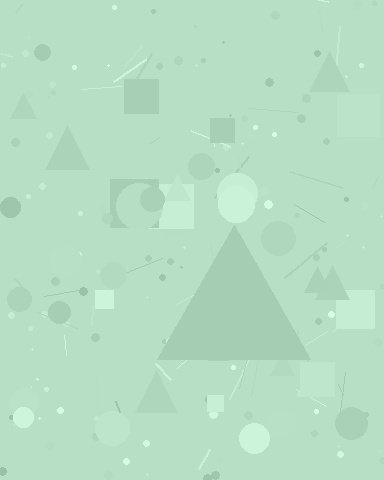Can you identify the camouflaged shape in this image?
The camouflaged shape is a triangle.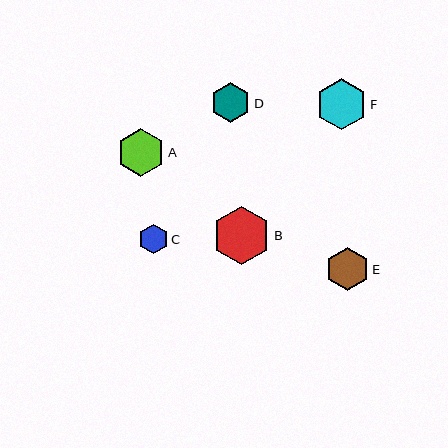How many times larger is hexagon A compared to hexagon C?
Hexagon A is approximately 1.6 times the size of hexagon C.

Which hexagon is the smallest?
Hexagon C is the smallest with a size of approximately 30 pixels.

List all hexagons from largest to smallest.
From largest to smallest: B, F, A, E, D, C.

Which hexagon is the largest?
Hexagon B is the largest with a size of approximately 59 pixels.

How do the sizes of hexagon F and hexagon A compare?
Hexagon F and hexagon A are approximately the same size.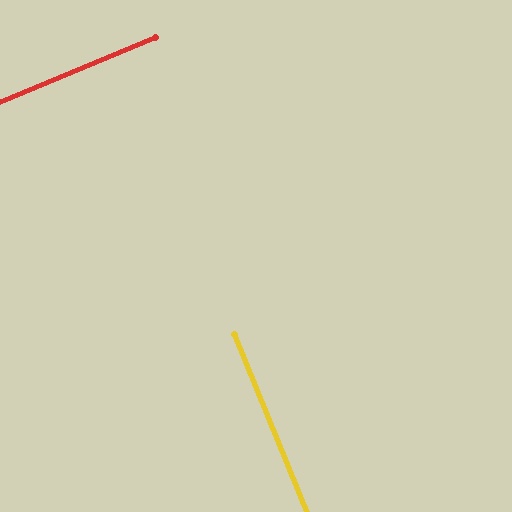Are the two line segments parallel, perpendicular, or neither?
Perpendicular — they meet at approximately 90°.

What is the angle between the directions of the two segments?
Approximately 90 degrees.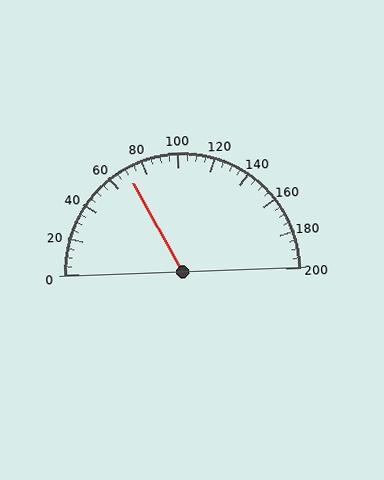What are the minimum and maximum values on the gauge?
The gauge ranges from 0 to 200.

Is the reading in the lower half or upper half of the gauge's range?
The reading is in the lower half of the range (0 to 200).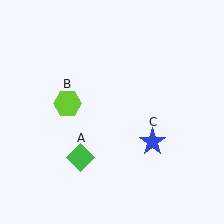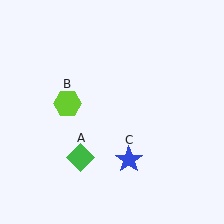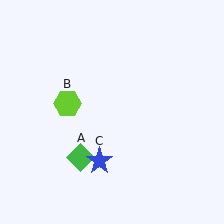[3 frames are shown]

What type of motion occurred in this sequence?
The blue star (object C) rotated clockwise around the center of the scene.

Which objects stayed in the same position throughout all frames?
Green diamond (object A) and lime hexagon (object B) remained stationary.